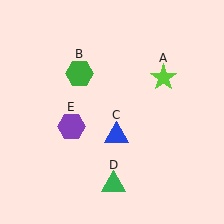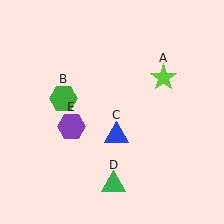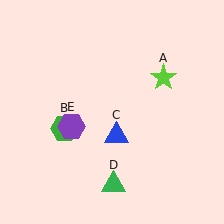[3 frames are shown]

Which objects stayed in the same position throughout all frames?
Lime star (object A) and blue triangle (object C) and green triangle (object D) and purple hexagon (object E) remained stationary.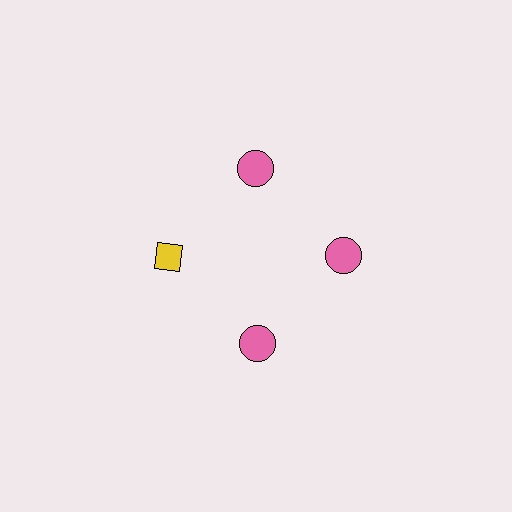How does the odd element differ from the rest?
It differs in both color (yellow instead of pink) and shape (diamond instead of circle).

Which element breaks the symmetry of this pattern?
The yellow diamond at roughly the 9 o'clock position breaks the symmetry. All other shapes are pink circles.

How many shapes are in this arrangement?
There are 4 shapes arranged in a ring pattern.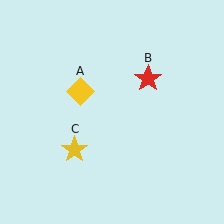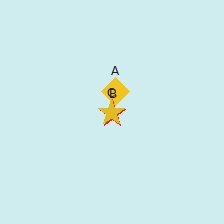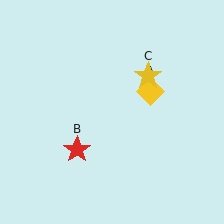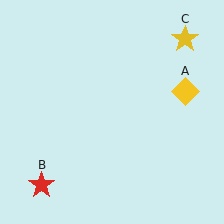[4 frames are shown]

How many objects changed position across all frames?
3 objects changed position: yellow diamond (object A), red star (object B), yellow star (object C).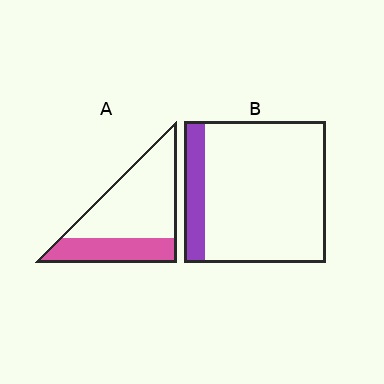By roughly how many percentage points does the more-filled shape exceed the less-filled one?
By roughly 15 percentage points (A over B).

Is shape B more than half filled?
No.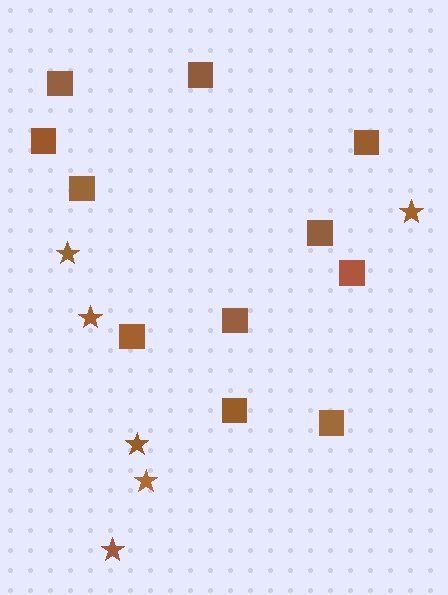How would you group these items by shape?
There are 2 groups: one group of squares (11) and one group of stars (6).